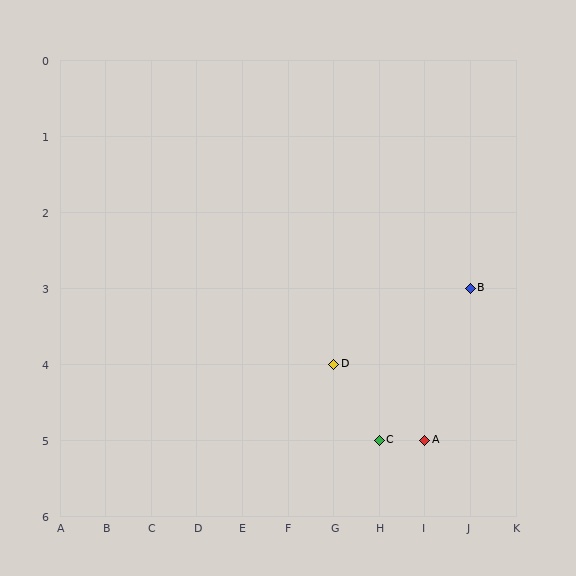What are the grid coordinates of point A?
Point A is at grid coordinates (I, 5).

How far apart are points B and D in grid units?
Points B and D are 3 columns and 1 row apart (about 3.2 grid units diagonally).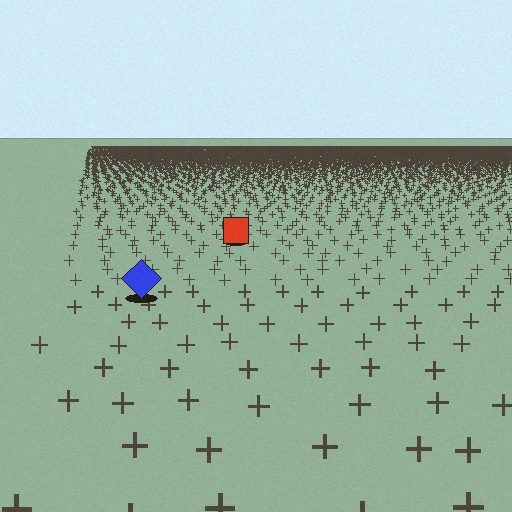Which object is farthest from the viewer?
The red square is farthest from the viewer. It appears smaller and the ground texture around it is denser.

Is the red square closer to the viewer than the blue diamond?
No. The blue diamond is closer — you can tell from the texture gradient: the ground texture is coarser near it.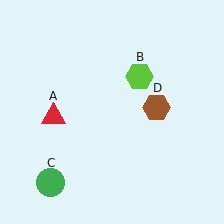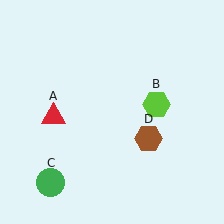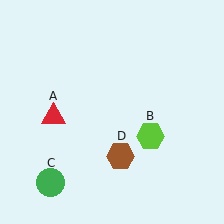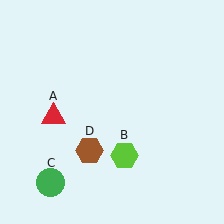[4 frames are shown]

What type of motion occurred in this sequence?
The lime hexagon (object B), brown hexagon (object D) rotated clockwise around the center of the scene.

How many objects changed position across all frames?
2 objects changed position: lime hexagon (object B), brown hexagon (object D).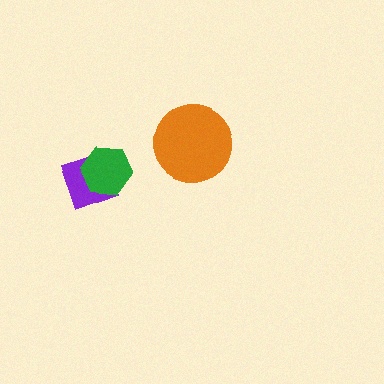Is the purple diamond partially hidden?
Yes, it is partially covered by another shape.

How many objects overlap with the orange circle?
0 objects overlap with the orange circle.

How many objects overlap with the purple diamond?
1 object overlaps with the purple diamond.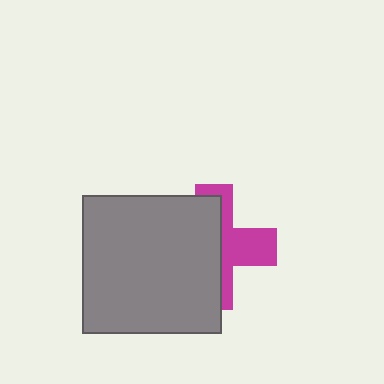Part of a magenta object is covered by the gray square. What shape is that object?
It is a cross.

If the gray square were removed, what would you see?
You would see the complete magenta cross.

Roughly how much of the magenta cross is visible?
A small part of it is visible (roughly 43%).